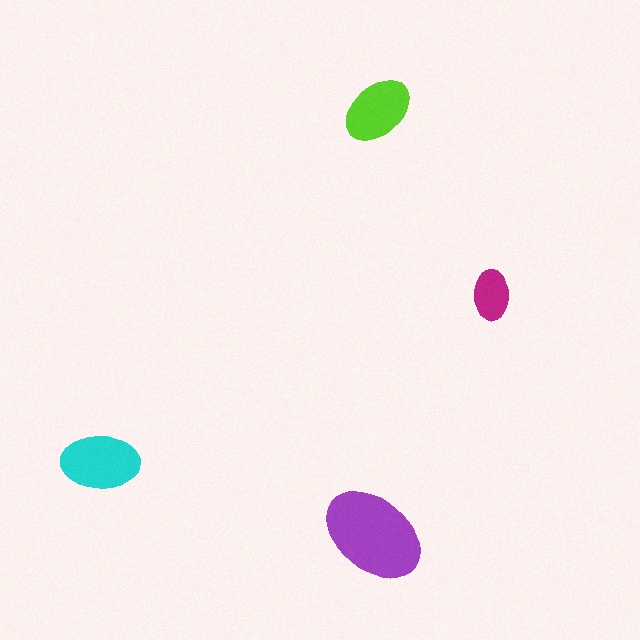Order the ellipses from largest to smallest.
the purple one, the cyan one, the lime one, the magenta one.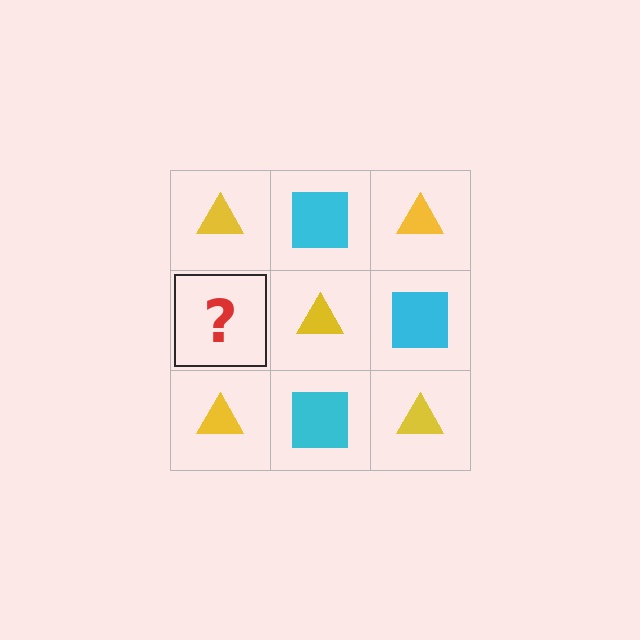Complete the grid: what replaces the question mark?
The question mark should be replaced with a cyan square.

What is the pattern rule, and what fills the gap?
The rule is that it alternates yellow triangle and cyan square in a checkerboard pattern. The gap should be filled with a cyan square.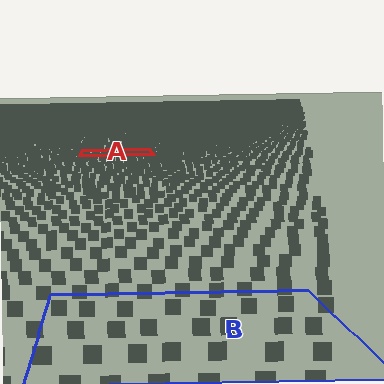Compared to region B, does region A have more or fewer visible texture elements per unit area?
Region A has more texture elements per unit area — they are packed more densely because it is farther away.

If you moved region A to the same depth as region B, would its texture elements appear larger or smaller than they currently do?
They would appear larger. At a closer depth, the same texture elements are projected at a bigger on-screen size.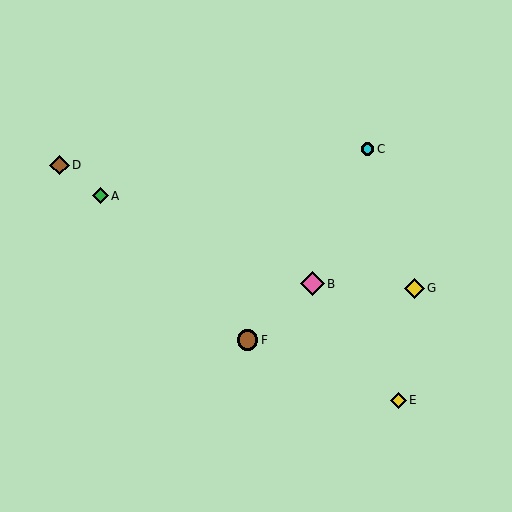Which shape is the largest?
The pink diamond (labeled B) is the largest.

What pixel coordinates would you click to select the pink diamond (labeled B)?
Click at (313, 284) to select the pink diamond B.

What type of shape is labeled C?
Shape C is a cyan circle.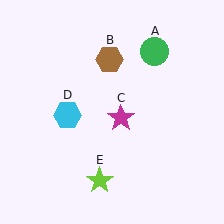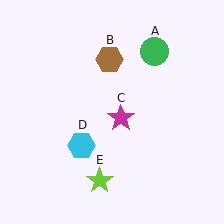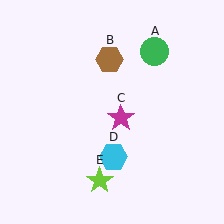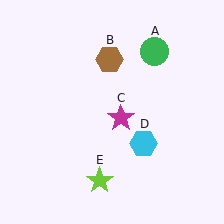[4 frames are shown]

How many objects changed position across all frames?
1 object changed position: cyan hexagon (object D).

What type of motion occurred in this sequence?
The cyan hexagon (object D) rotated counterclockwise around the center of the scene.